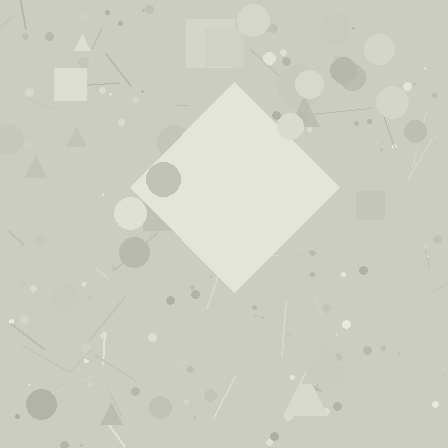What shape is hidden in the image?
A diamond is hidden in the image.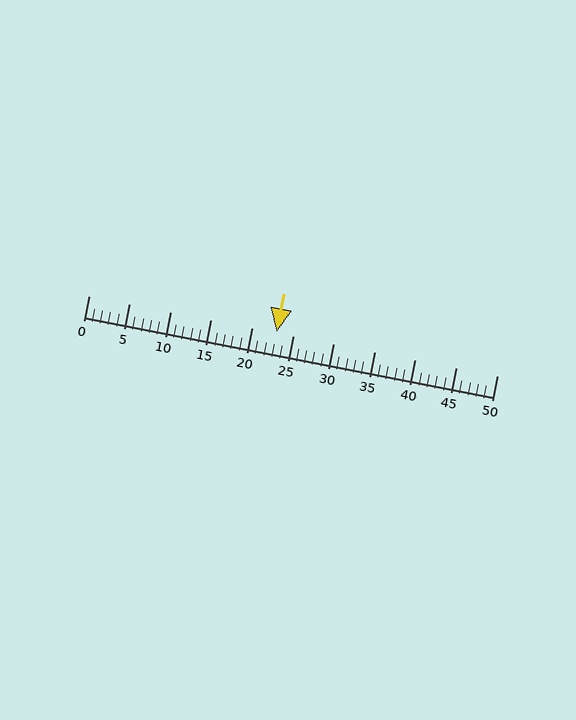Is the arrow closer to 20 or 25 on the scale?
The arrow is closer to 25.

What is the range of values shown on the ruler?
The ruler shows values from 0 to 50.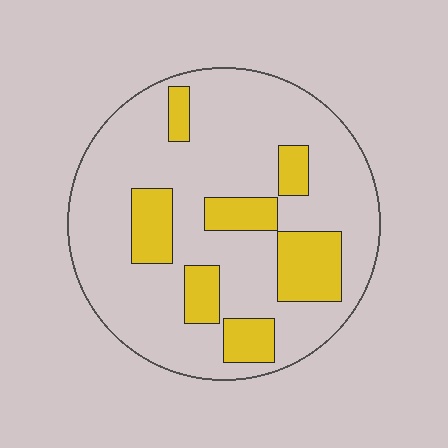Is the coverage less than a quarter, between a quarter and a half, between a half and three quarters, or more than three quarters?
Less than a quarter.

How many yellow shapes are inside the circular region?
7.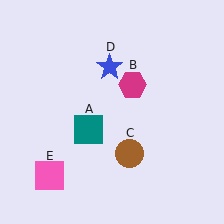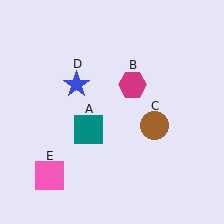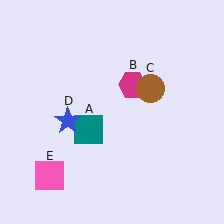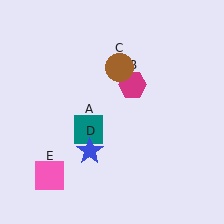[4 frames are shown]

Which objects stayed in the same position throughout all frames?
Teal square (object A) and magenta hexagon (object B) and pink square (object E) remained stationary.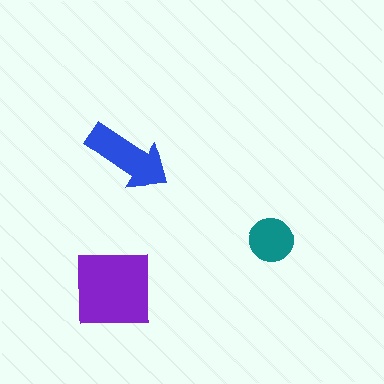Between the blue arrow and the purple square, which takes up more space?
The purple square.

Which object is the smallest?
The teal circle.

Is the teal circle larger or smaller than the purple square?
Smaller.